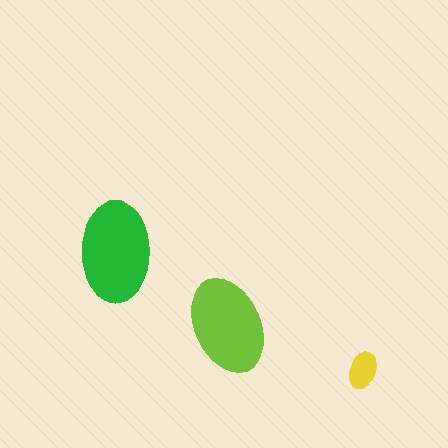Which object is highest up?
The green ellipse is topmost.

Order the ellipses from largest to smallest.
the green one, the lime one, the yellow one.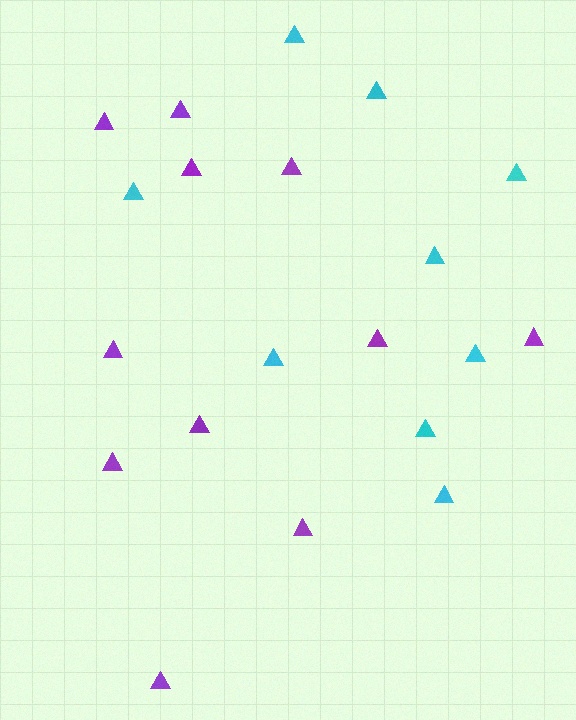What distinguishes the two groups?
There are 2 groups: one group of cyan triangles (9) and one group of purple triangles (11).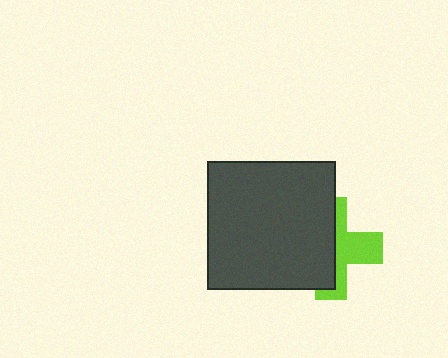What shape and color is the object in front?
The object in front is a dark gray square.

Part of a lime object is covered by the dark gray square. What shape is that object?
It is a cross.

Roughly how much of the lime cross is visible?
About half of it is visible (roughly 46%).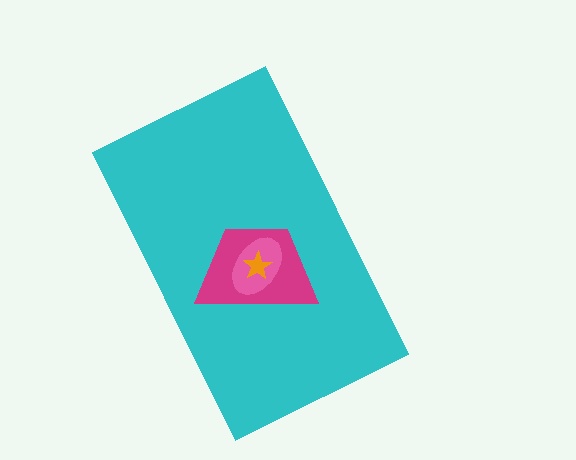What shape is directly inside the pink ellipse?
The orange star.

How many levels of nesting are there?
4.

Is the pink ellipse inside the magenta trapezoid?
Yes.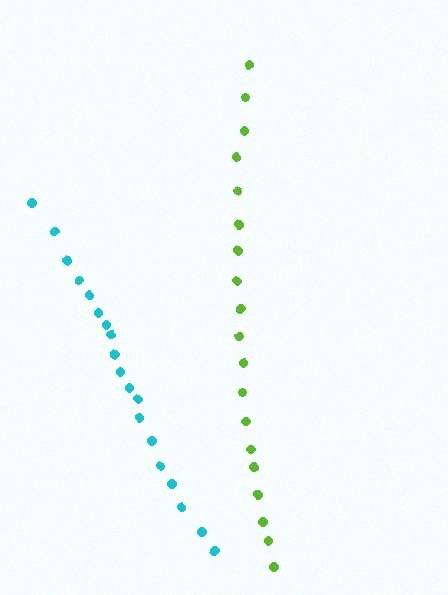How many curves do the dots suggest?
There are 2 distinct paths.